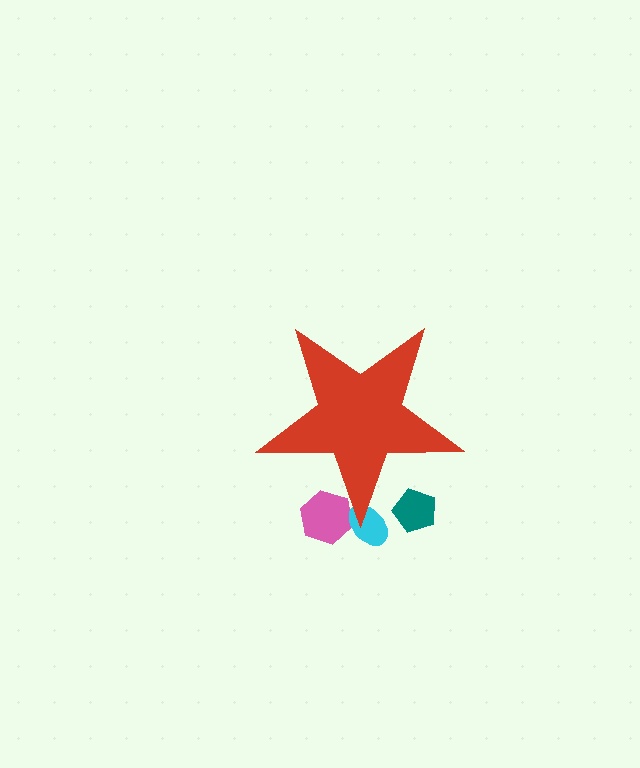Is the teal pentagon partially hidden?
Yes, the teal pentagon is partially hidden behind the red star.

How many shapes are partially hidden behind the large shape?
3 shapes are partially hidden.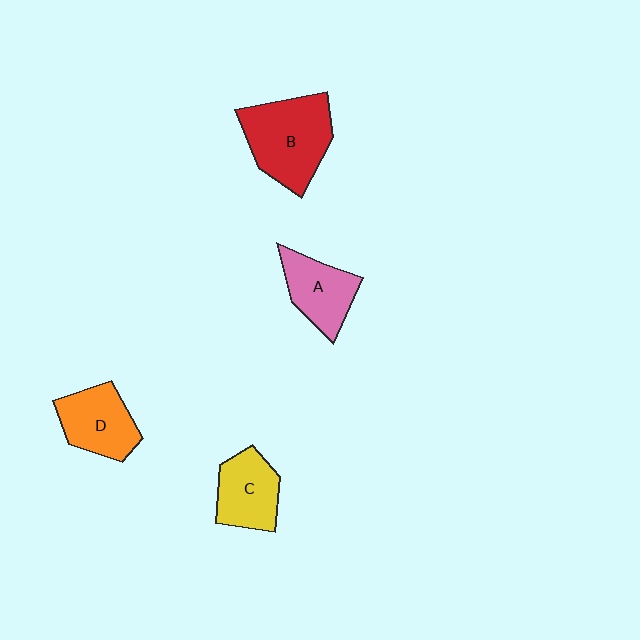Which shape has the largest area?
Shape B (red).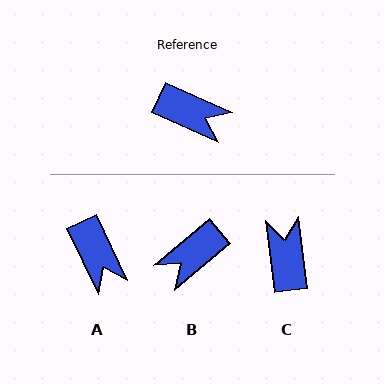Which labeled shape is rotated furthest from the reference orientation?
C, about 121 degrees away.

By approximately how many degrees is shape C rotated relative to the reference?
Approximately 121 degrees counter-clockwise.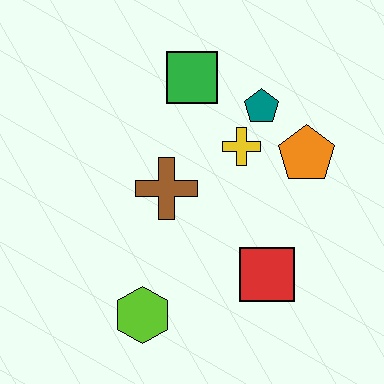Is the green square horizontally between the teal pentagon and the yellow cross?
No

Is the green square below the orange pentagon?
No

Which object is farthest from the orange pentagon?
The lime hexagon is farthest from the orange pentagon.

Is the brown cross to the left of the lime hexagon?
No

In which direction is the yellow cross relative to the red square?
The yellow cross is above the red square.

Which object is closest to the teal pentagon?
The yellow cross is closest to the teal pentagon.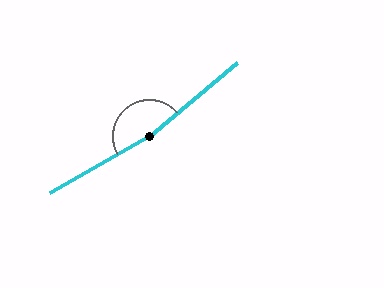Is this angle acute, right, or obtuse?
It is obtuse.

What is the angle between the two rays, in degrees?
Approximately 169 degrees.